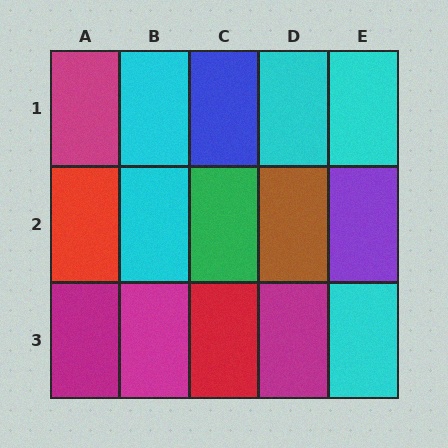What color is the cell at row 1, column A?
Magenta.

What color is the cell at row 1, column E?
Cyan.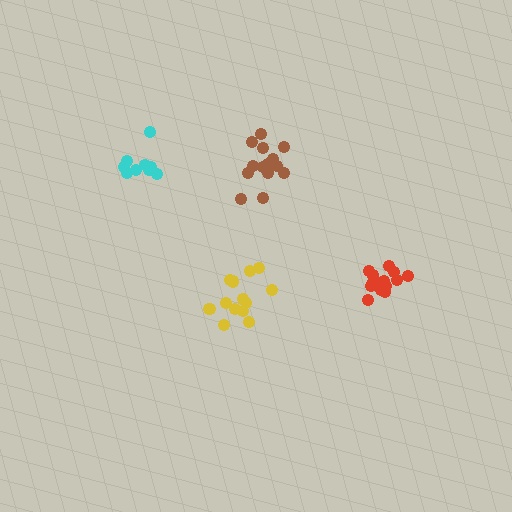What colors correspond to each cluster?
The clusters are colored: red, brown, yellow, cyan.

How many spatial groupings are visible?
There are 4 spatial groupings.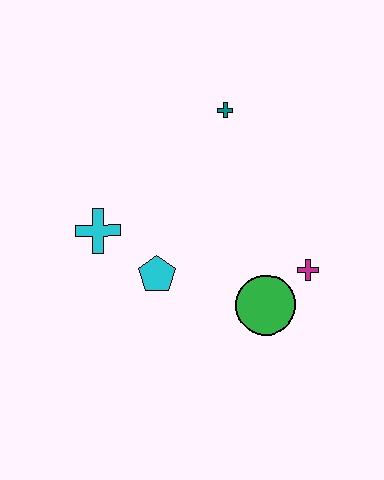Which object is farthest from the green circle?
The teal cross is farthest from the green circle.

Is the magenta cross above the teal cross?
No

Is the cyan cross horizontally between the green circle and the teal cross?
No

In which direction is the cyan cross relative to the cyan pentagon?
The cyan cross is to the left of the cyan pentagon.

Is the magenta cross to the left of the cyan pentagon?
No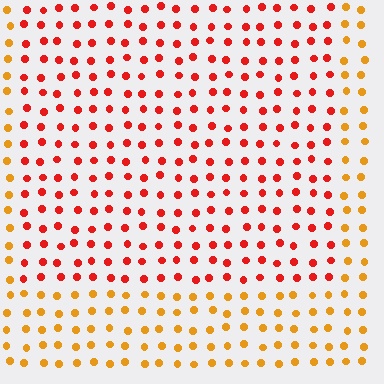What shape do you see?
I see a rectangle.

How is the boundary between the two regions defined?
The boundary is defined purely by a slight shift in hue (about 38 degrees). Spacing, size, and orientation are identical on both sides.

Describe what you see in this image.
The image is filled with small orange elements in a uniform arrangement. A rectangle-shaped region is visible where the elements are tinted to a slightly different hue, forming a subtle color boundary.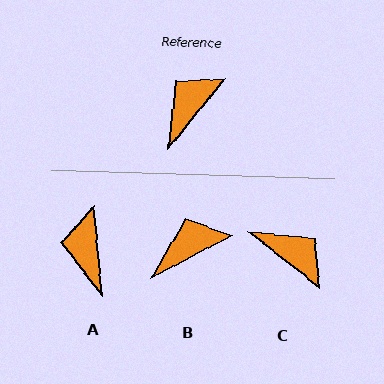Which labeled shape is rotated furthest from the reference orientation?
C, about 89 degrees away.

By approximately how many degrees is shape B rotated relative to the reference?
Approximately 23 degrees clockwise.